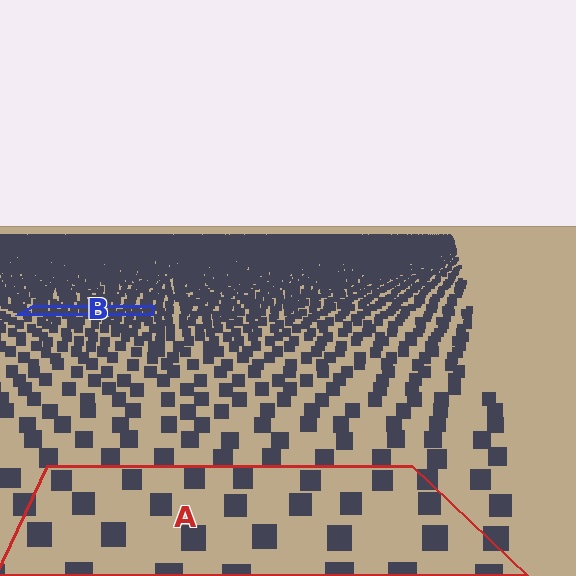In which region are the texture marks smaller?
The texture marks are smaller in region B, because it is farther away.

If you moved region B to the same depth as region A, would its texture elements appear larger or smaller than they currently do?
They would appear larger. At a closer depth, the same texture elements are projected at a bigger on-screen size.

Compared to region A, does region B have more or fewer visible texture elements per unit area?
Region B has more texture elements per unit area — they are packed more densely because it is farther away.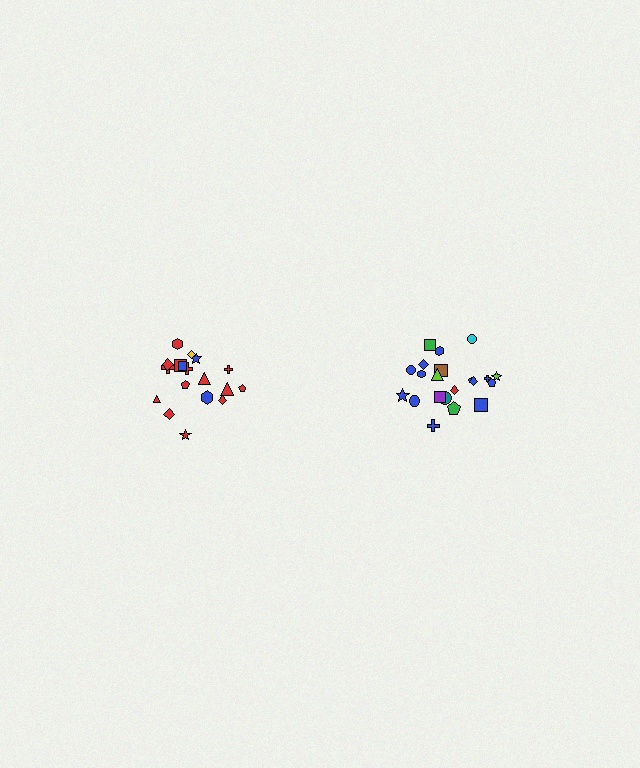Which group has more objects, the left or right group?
The right group.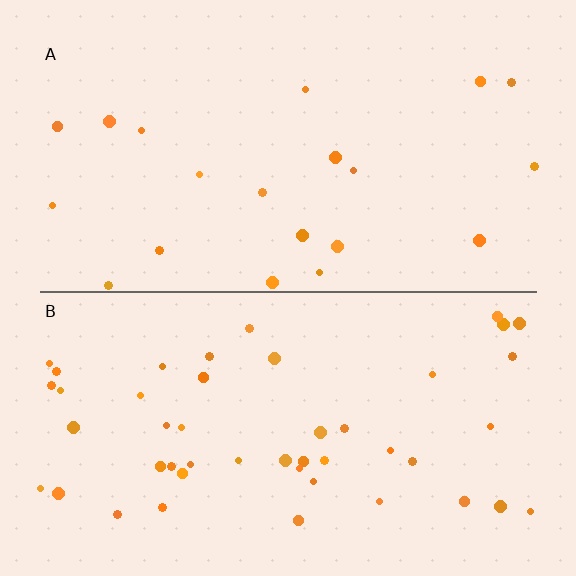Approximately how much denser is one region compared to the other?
Approximately 2.3× — region B over region A.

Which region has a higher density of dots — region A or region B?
B (the bottom).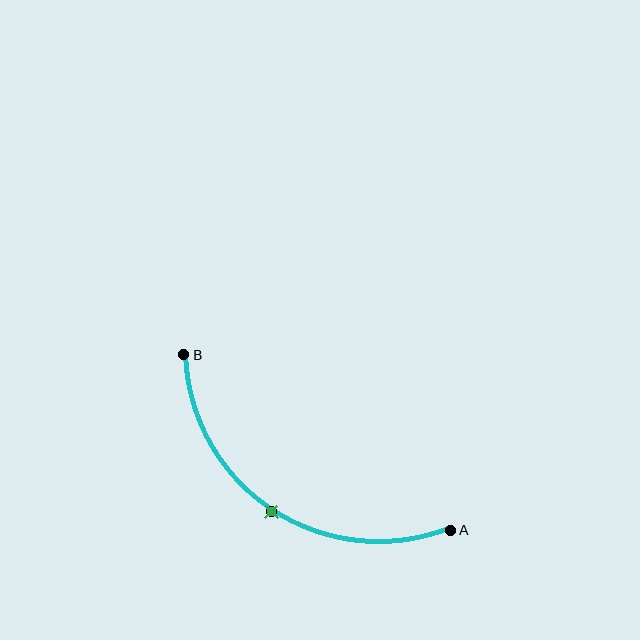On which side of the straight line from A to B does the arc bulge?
The arc bulges below the straight line connecting A and B.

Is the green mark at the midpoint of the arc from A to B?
Yes. The green mark lies on the arc at equal arc-length from both A and B — it is the arc midpoint.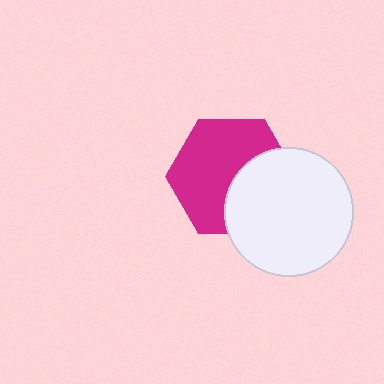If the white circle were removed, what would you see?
You would see the complete magenta hexagon.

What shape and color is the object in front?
The object in front is a white circle.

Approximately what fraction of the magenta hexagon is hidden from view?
Roughly 37% of the magenta hexagon is hidden behind the white circle.